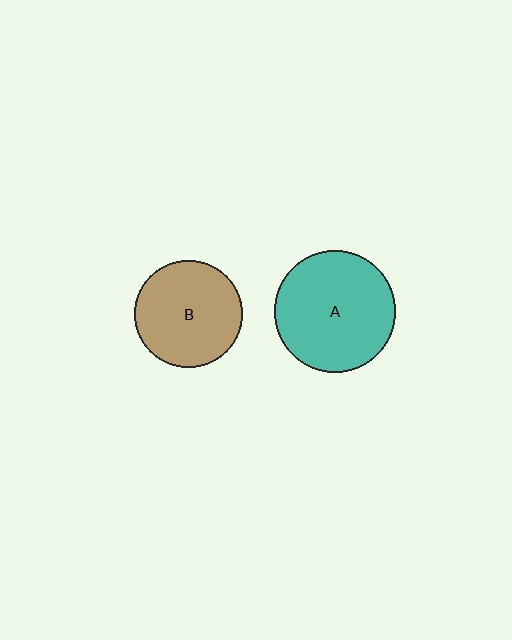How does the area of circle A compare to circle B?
Approximately 1.3 times.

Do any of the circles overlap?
No, none of the circles overlap.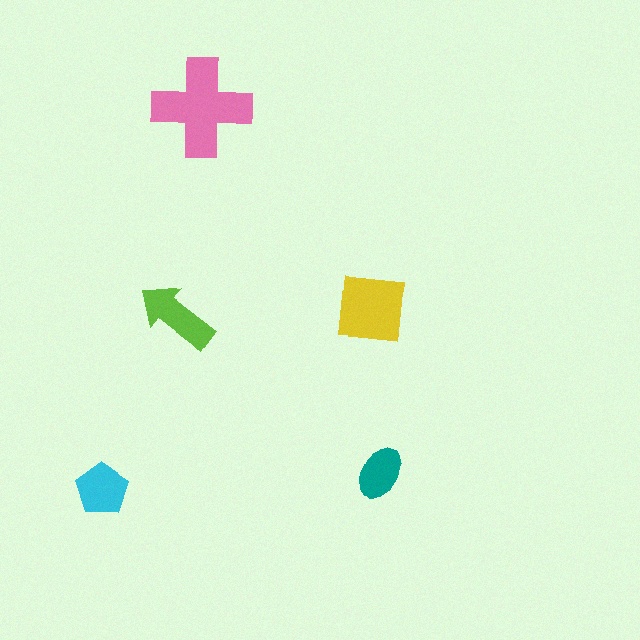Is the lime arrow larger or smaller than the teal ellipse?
Larger.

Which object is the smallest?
The teal ellipse.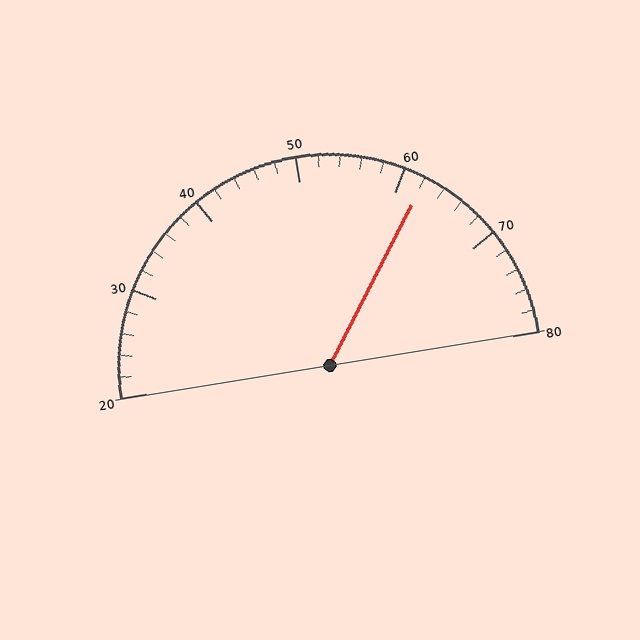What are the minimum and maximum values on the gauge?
The gauge ranges from 20 to 80.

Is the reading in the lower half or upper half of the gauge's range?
The reading is in the upper half of the range (20 to 80).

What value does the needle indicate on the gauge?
The needle indicates approximately 62.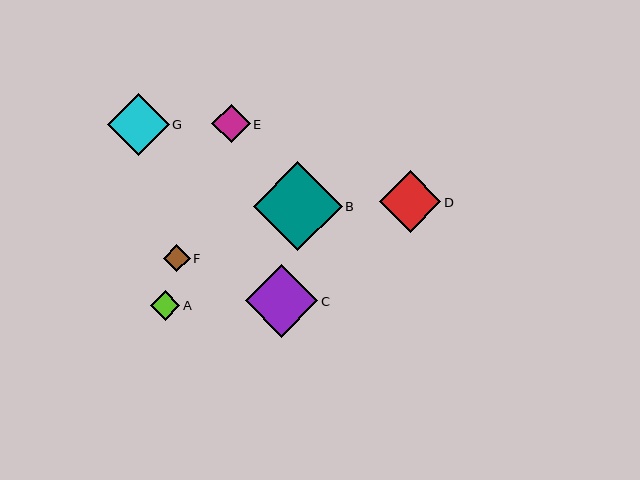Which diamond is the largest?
Diamond B is the largest with a size of approximately 89 pixels.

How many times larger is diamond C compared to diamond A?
Diamond C is approximately 2.5 times the size of diamond A.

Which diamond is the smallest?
Diamond F is the smallest with a size of approximately 26 pixels.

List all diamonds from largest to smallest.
From largest to smallest: B, C, G, D, E, A, F.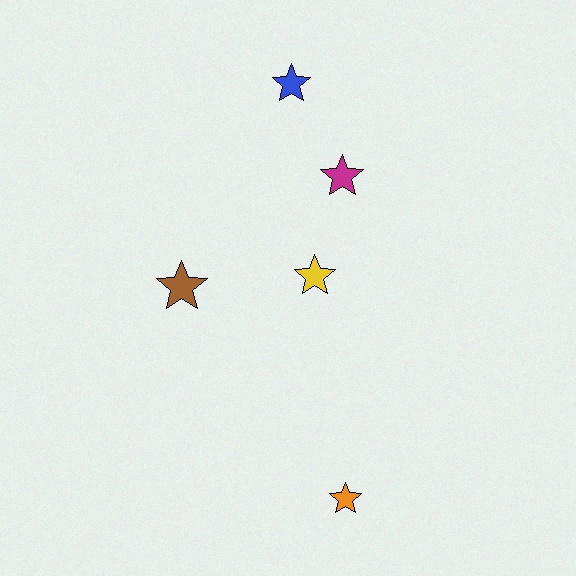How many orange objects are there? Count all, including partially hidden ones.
There is 1 orange object.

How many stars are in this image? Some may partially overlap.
There are 5 stars.